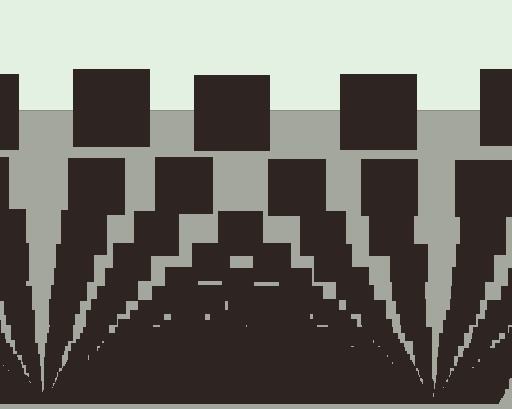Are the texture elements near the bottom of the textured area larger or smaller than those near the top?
Smaller. The gradient is inverted — elements near the bottom are smaller and denser.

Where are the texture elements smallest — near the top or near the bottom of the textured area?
Near the bottom.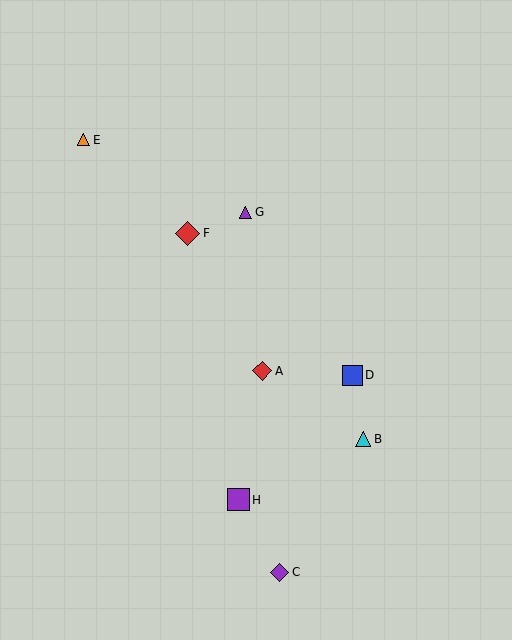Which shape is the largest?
The red diamond (labeled F) is the largest.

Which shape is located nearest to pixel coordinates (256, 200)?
The purple triangle (labeled G) at (246, 212) is nearest to that location.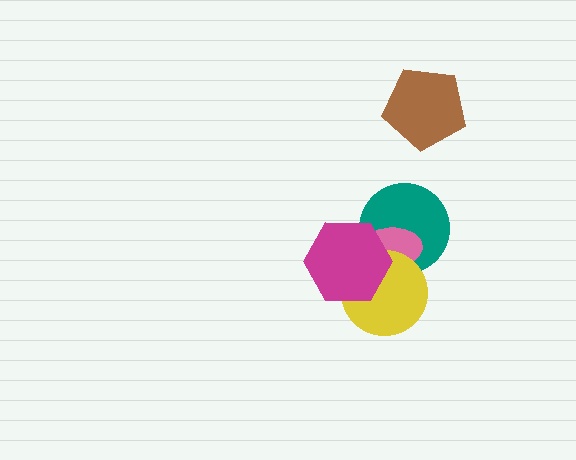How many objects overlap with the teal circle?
3 objects overlap with the teal circle.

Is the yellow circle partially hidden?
Yes, it is partially covered by another shape.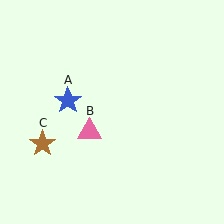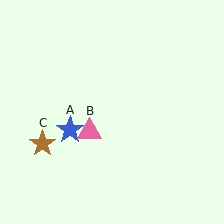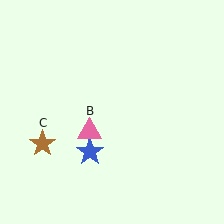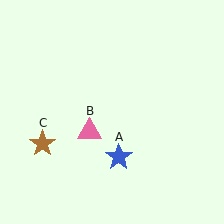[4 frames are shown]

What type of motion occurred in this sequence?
The blue star (object A) rotated counterclockwise around the center of the scene.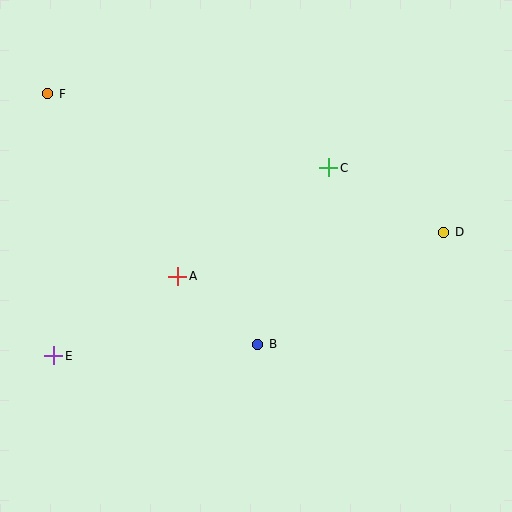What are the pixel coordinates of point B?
Point B is at (258, 344).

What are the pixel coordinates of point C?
Point C is at (328, 168).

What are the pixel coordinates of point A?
Point A is at (178, 276).